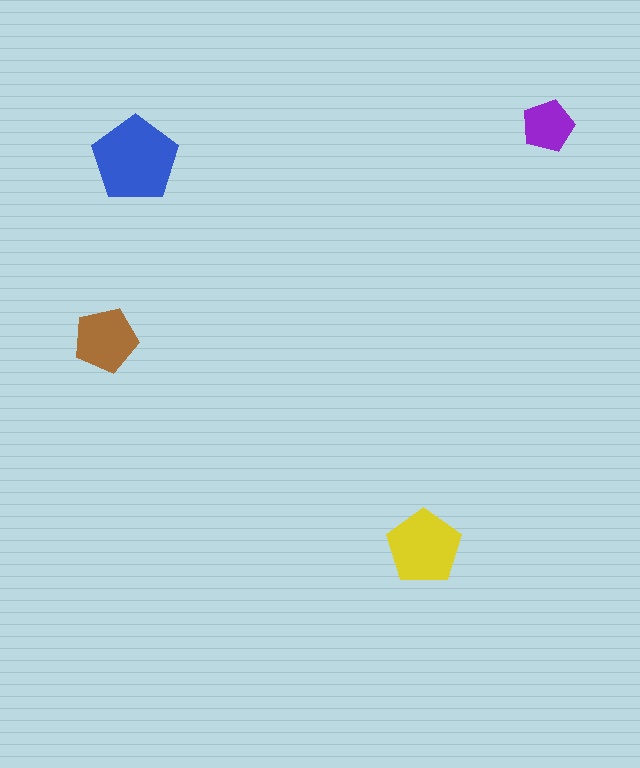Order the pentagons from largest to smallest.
the blue one, the yellow one, the brown one, the purple one.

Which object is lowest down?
The yellow pentagon is bottommost.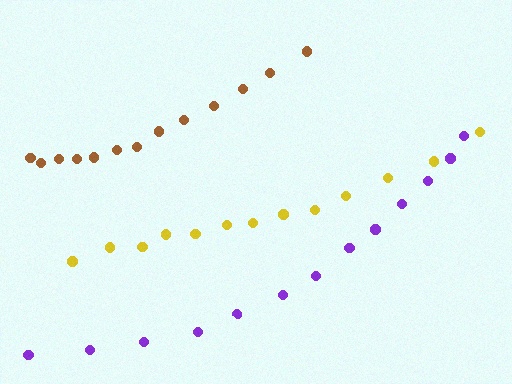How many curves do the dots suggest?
There are 3 distinct paths.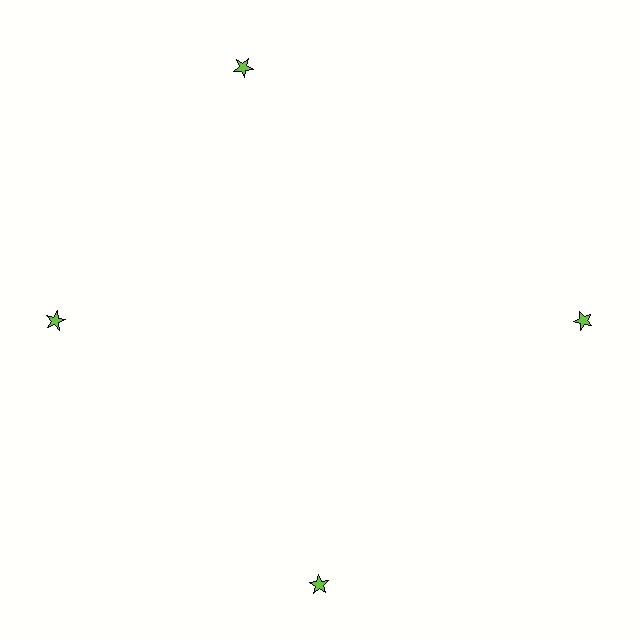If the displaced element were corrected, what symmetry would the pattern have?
It would have 4-fold rotational symmetry — the pattern would map onto itself every 90 degrees.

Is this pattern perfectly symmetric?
No. The 4 lime stars are arranged in a ring, but one element near the 12 o'clock position is rotated out of alignment along the ring, breaking the 4-fold rotational symmetry.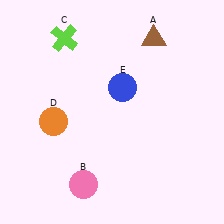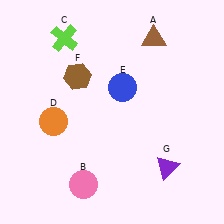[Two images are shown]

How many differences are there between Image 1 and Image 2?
There are 2 differences between the two images.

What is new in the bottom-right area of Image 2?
A purple triangle (G) was added in the bottom-right area of Image 2.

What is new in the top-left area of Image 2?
A brown hexagon (F) was added in the top-left area of Image 2.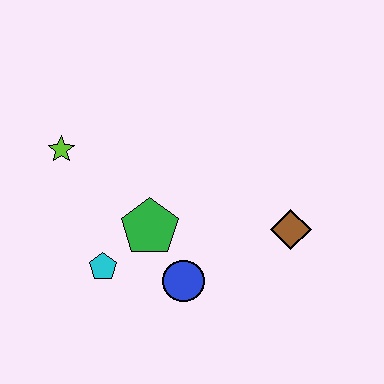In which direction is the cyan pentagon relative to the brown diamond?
The cyan pentagon is to the left of the brown diamond.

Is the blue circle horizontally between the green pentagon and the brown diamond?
Yes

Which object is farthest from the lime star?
The brown diamond is farthest from the lime star.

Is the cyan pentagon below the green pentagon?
Yes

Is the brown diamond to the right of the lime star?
Yes